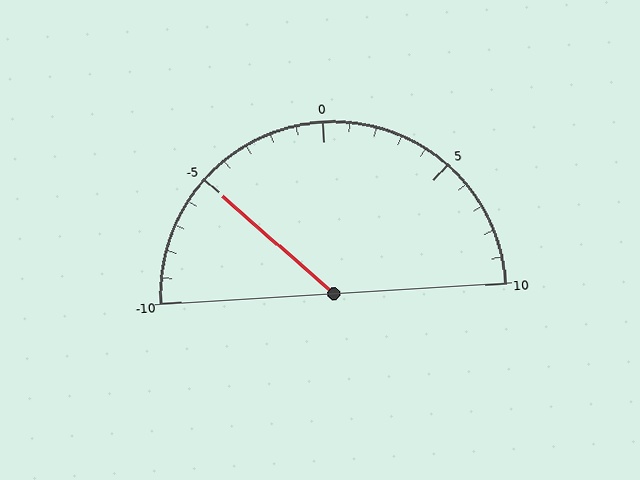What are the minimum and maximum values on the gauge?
The gauge ranges from -10 to 10.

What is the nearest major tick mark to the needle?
The nearest major tick mark is -5.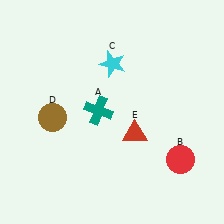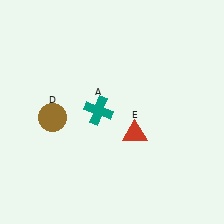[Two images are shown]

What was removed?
The red circle (B), the cyan star (C) were removed in Image 2.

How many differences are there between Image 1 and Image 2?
There are 2 differences between the two images.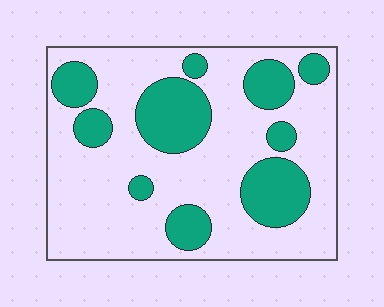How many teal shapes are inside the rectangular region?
10.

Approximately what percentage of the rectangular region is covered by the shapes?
Approximately 30%.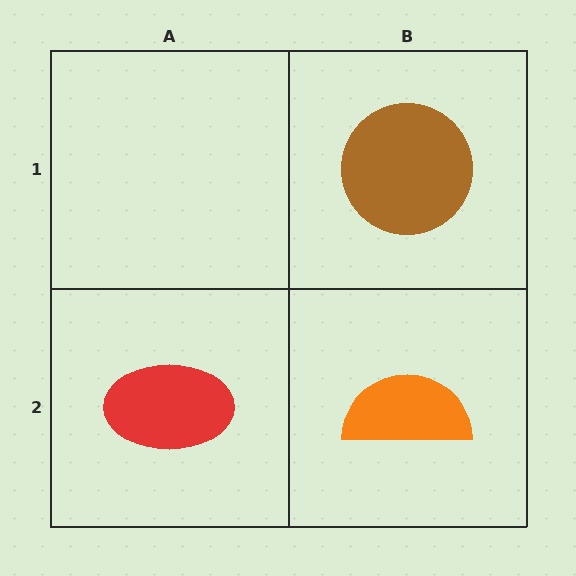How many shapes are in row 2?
2 shapes.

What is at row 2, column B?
An orange semicircle.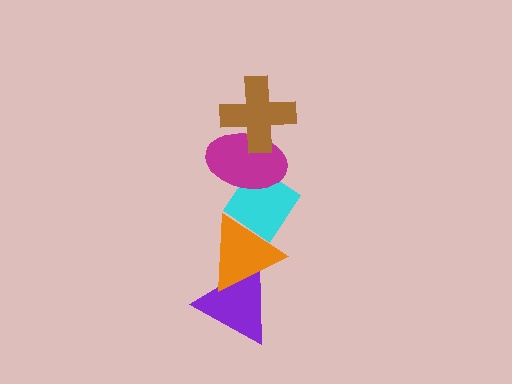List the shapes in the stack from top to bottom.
From top to bottom: the brown cross, the magenta ellipse, the cyan diamond, the orange triangle, the purple triangle.